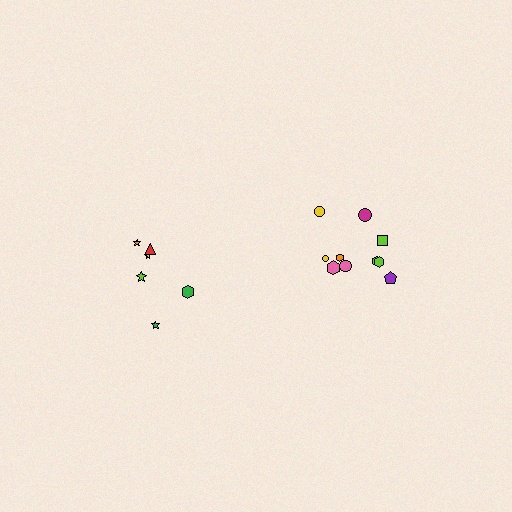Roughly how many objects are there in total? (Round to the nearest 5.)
Roughly 15 objects in total.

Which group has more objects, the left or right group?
The right group.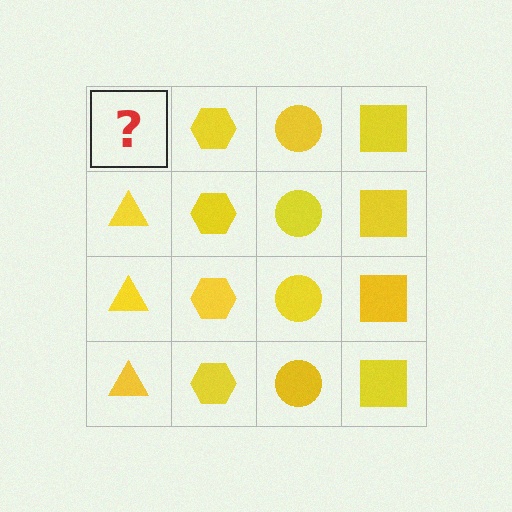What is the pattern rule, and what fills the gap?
The rule is that each column has a consistent shape. The gap should be filled with a yellow triangle.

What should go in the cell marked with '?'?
The missing cell should contain a yellow triangle.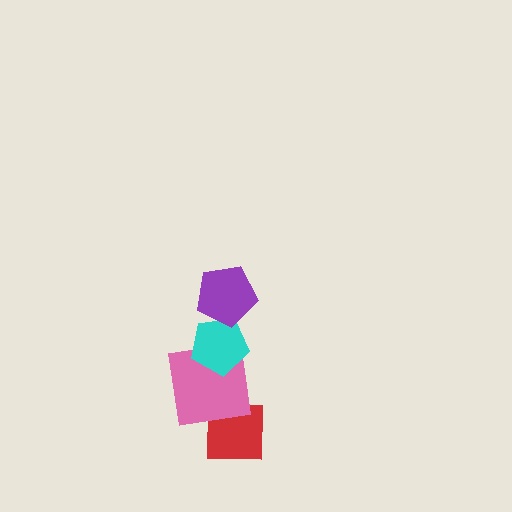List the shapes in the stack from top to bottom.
From top to bottom: the purple pentagon, the cyan pentagon, the pink square, the red square.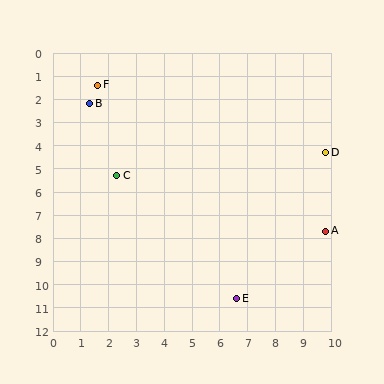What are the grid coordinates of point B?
Point B is at approximately (1.3, 2.2).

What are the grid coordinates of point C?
Point C is at approximately (2.3, 5.3).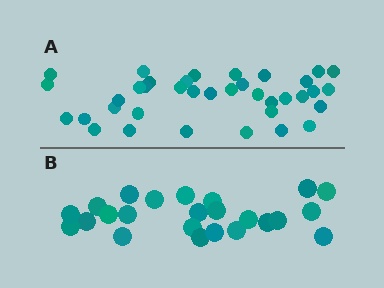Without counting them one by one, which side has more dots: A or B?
Region A (the top region) has more dots.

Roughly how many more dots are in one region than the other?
Region A has approximately 15 more dots than region B.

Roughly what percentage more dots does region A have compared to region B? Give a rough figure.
About 55% more.